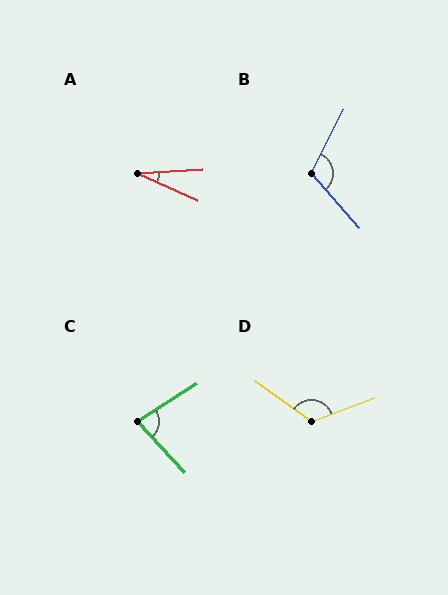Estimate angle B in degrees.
Approximately 112 degrees.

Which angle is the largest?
D, at approximately 124 degrees.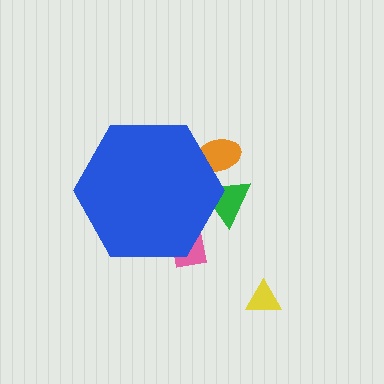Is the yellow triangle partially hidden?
No, the yellow triangle is fully visible.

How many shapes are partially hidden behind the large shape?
3 shapes are partially hidden.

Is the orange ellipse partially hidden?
Yes, the orange ellipse is partially hidden behind the blue hexagon.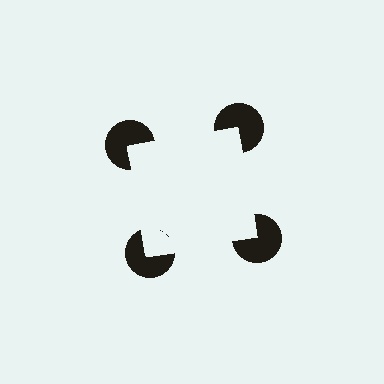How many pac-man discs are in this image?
There are 4 — one at each vertex of the illusory square.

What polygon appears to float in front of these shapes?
An illusory square — its edges are inferred from the aligned wedge cuts in the pac-man discs, not physically drawn.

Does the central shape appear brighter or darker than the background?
It typically appears slightly brighter than the background, even though no actual brightness change is drawn.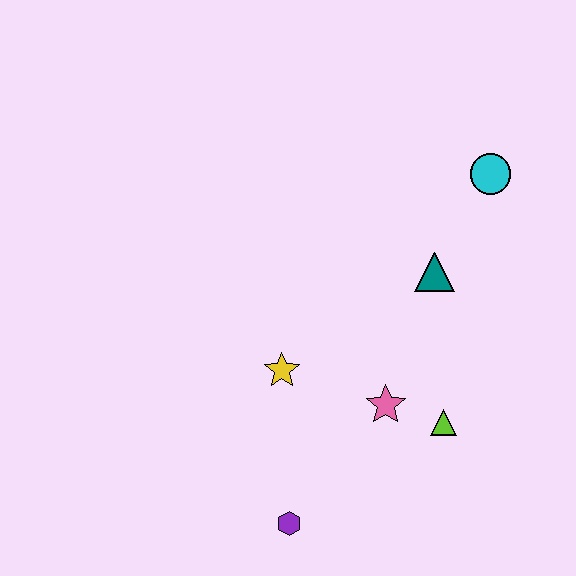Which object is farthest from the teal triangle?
The purple hexagon is farthest from the teal triangle.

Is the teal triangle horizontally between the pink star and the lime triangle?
Yes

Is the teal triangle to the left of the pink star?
No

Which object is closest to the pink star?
The lime triangle is closest to the pink star.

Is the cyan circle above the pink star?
Yes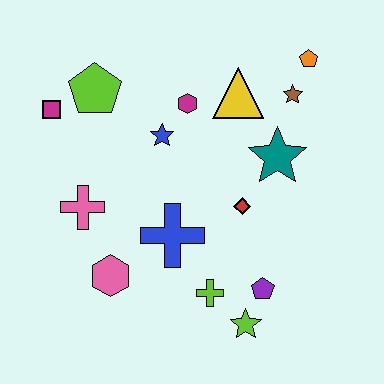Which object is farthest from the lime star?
The magenta square is farthest from the lime star.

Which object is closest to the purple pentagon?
The lime star is closest to the purple pentagon.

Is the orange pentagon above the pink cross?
Yes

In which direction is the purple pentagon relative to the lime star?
The purple pentagon is above the lime star.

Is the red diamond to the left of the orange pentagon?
Yes